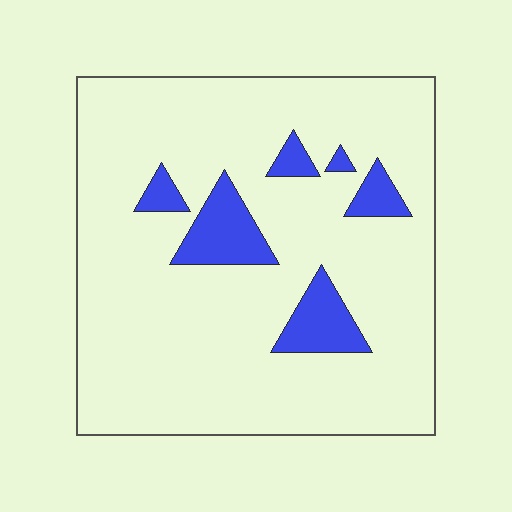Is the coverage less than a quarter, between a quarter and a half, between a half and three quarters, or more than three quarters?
Less than a quarter.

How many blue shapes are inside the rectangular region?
6.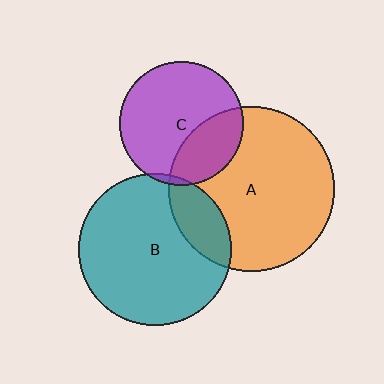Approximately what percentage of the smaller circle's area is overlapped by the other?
Approximately 20%.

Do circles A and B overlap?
Yes.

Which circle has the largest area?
Circle A (orange).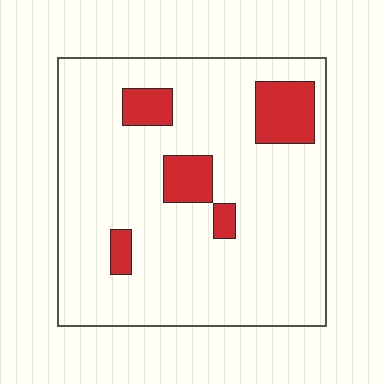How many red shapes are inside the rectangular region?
5.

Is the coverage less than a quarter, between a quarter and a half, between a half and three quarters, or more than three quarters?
Less than a quarter.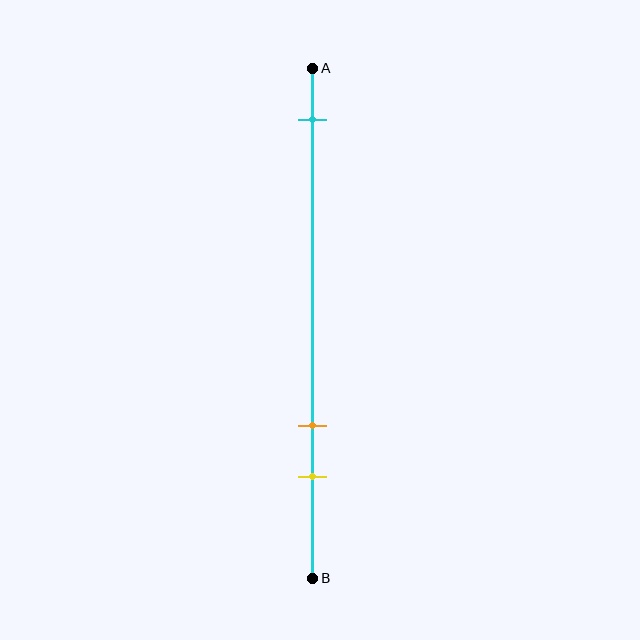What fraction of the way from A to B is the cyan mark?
The cyan mark is approximately 10% (0.1) of the way from A to B.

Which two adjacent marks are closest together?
The orange and yellow marks are the closest adjacent pair.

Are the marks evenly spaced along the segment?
No, the marks are not evenly spaced.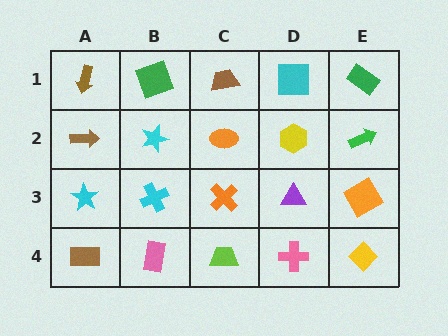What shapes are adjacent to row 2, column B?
A green square (row 1, column B), a cyan cross (row 3, column B), a brown arrow (row 2, column A), an orange ellipse (row 2, column C).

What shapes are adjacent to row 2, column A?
A brown arrow (row 1, column A), a cyan star (row 3, column A), a cyan star (row 2, column B).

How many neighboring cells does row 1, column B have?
3.